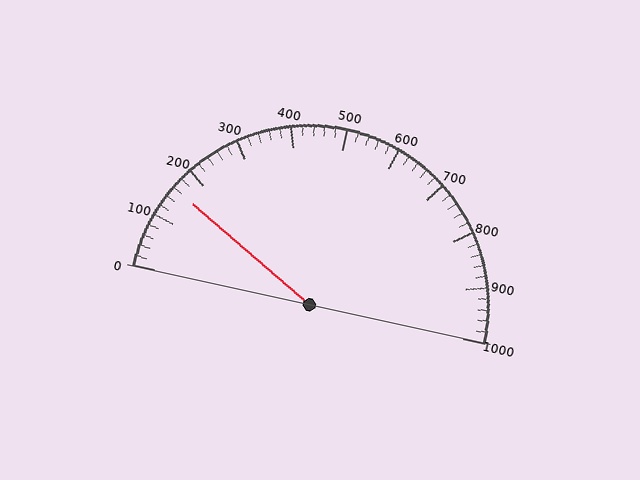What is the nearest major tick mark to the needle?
The nearest major tick mark is 200.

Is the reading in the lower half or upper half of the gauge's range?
The reading is in the lower half of the range (0 to 1000).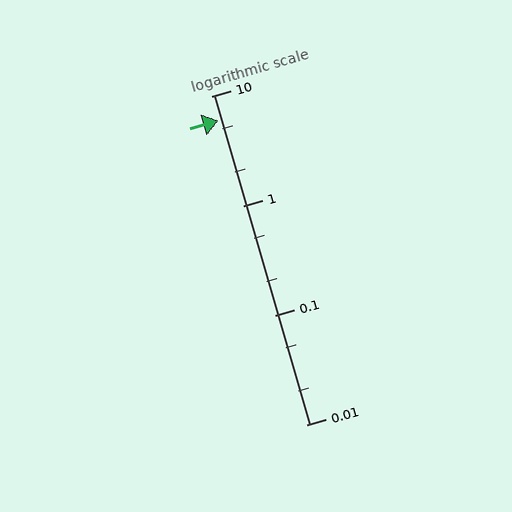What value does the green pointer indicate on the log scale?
The pointer indicates approximately 6.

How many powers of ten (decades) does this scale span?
The scale spans 3 decades, from 0.01 to 10.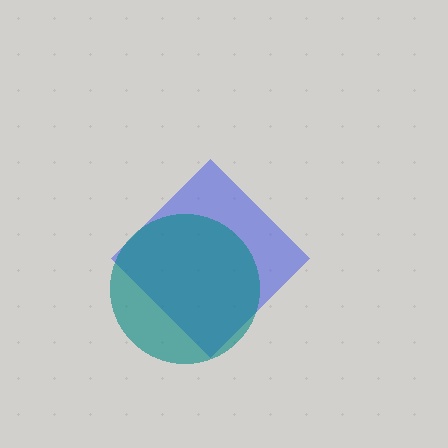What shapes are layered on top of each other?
The layered shapes are: a blue diamond, a teal circle.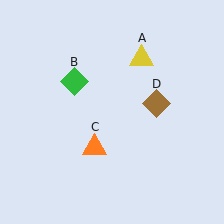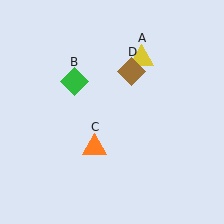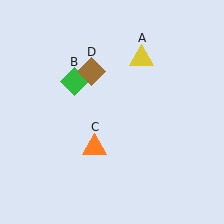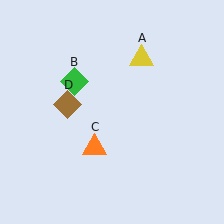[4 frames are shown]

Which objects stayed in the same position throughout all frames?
Yellow triangle (object A) and green diamond (object B) and orange triangle (object C) remained stationary.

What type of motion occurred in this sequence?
The brown diamond (object D) rotated counterclockwise around the center of the scene.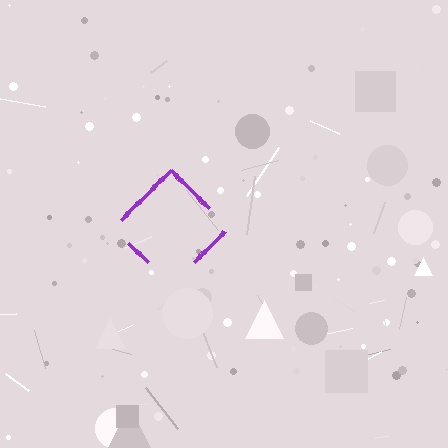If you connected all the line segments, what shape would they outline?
They would outline a diamond.